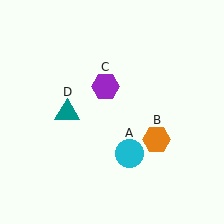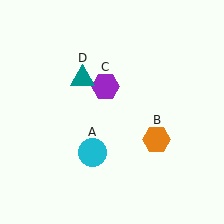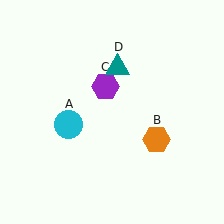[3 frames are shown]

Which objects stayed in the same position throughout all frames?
Orange hexagon (object B) and purple hexagon (object C) remained stationary.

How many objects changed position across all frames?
2 objects changed position: cyan circle (object A), teal triangle (object D).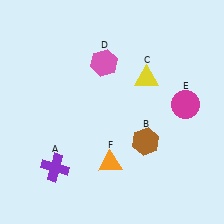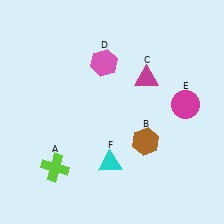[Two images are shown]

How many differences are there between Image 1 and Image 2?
There are 3 differences between the two images.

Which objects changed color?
A changed from purple to lime. C changed from yellow to magenta. F changed from orange to cyan.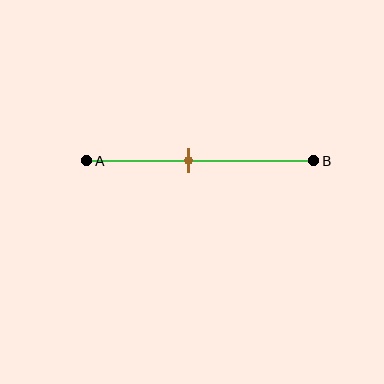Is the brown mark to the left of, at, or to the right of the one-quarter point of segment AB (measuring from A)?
The brown mark is to the right of the one-quarter point of segment AB.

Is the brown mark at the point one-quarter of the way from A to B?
No, the mark is at about 45% from A, not at the 25% one-quarter point.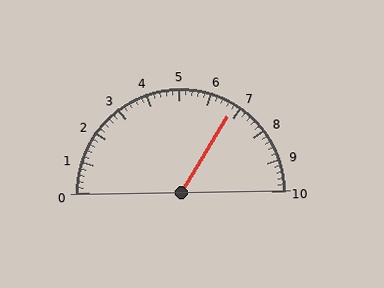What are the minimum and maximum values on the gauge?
The gauge ranges from 0 to 10.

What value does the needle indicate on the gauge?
The needle indicates approximately 6.8.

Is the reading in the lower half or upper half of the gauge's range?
The reading is in the upper half of the range (0 to 10).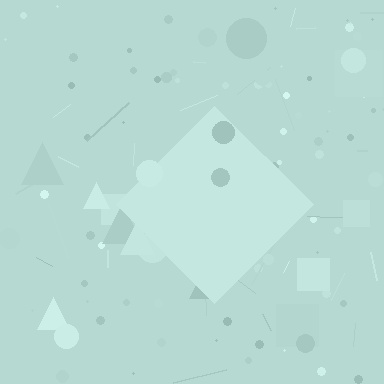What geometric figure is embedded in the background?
A diamond is embedded in the background.